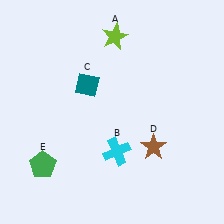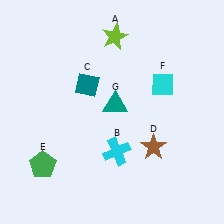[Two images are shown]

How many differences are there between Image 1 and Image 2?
There are 2 differences between the two images.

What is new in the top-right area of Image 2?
A teal triangle (G) was added in the top-right area of Image 2.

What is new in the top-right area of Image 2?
A cyan diamond (F) was added in the top-right area of Image 2.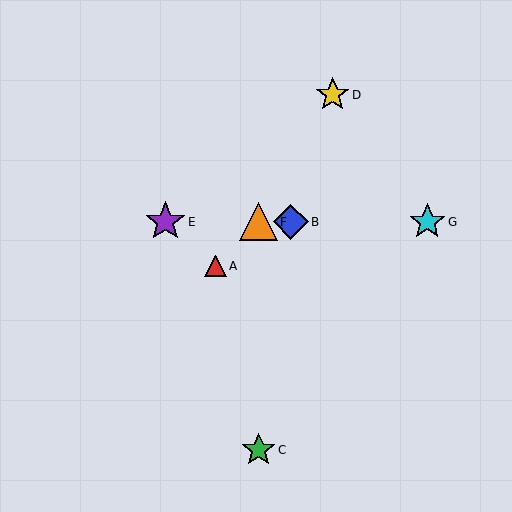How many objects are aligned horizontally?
4 objects (B, E, F, G) are aligned horizontally.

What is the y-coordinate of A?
Object A is at y≈266.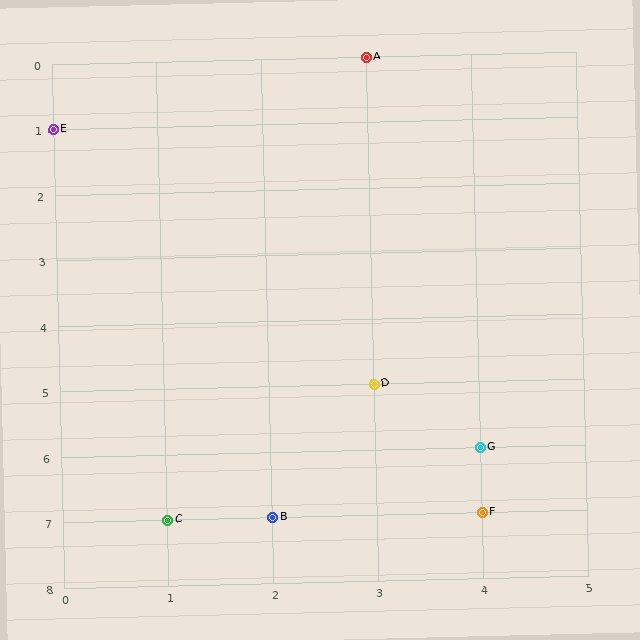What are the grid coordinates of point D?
Point D is at grid coordinates (3, 5).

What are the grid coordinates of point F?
Point F is at grid coordinates (4, 7).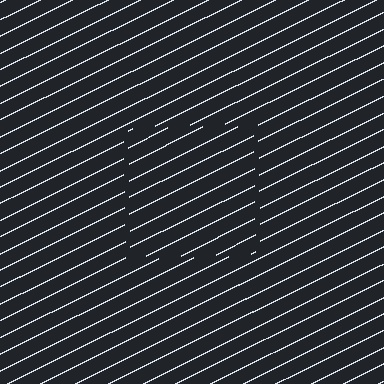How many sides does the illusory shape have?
4 sides — the line-ends trace a square.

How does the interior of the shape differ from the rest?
The interior of the shape contains the same grating, shifted by half a period — the contour is defined by the phase discontinuity where line-ends from the inner and outer gratings abut.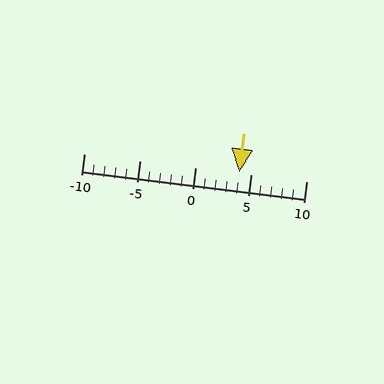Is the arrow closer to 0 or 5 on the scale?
The arrow is closer to 5.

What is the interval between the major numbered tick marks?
The major tick marks are spaced 5 units apart.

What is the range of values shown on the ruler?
The ruler shows values from -10 to 10.